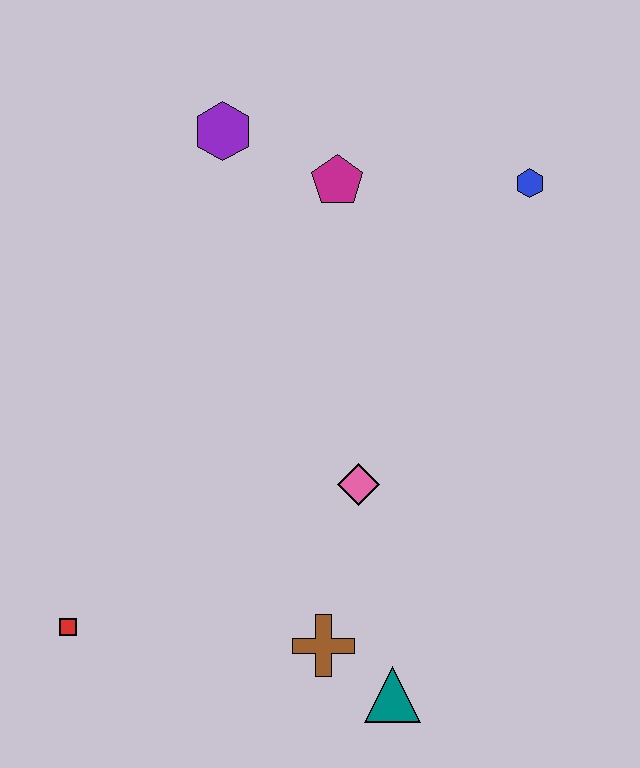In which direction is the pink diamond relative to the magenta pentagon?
The pink diamond is below the magenta pentagon.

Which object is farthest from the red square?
The blue hexagon is farthest from the red square.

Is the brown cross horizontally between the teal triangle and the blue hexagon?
No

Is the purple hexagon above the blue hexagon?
Yes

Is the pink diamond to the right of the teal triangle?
No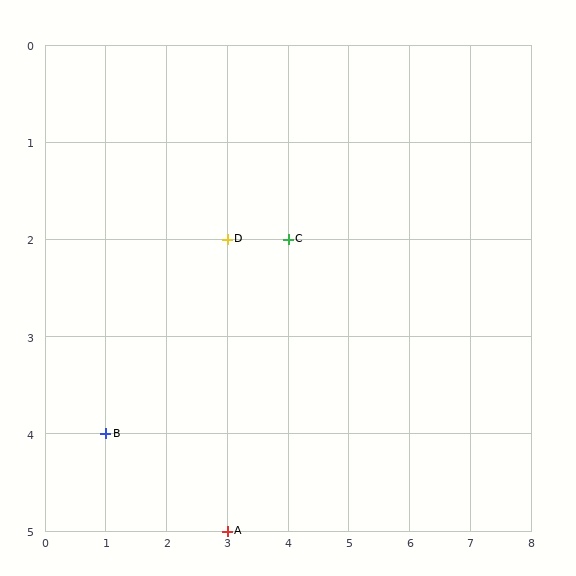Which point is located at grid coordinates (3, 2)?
Point D is at (3, 2).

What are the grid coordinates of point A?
Point A is at grid coordinates (3, 5).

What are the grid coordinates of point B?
Point B is at grid coordinates (1, 4).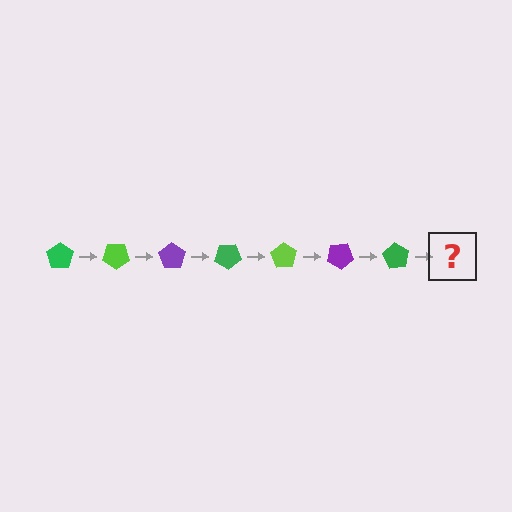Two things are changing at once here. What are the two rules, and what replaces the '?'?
The two rules are that it rotates 35 degrees each step and the color cycles through green, lime, and purple. The '?' should be a lime pentagon, rotated 245 degrees from the start.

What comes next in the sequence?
The next element should be a lime pentagon, rotated 245 degrees from the start.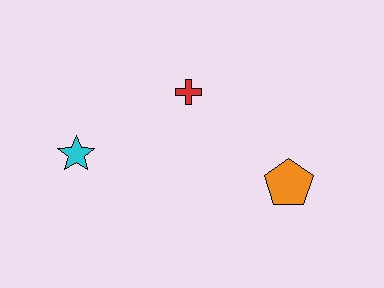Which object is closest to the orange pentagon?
The red cross is closest to the orange pentagon.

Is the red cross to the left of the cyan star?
No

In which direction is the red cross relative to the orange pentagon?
The red cross is to the left of the orange pentagon.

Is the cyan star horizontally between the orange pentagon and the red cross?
No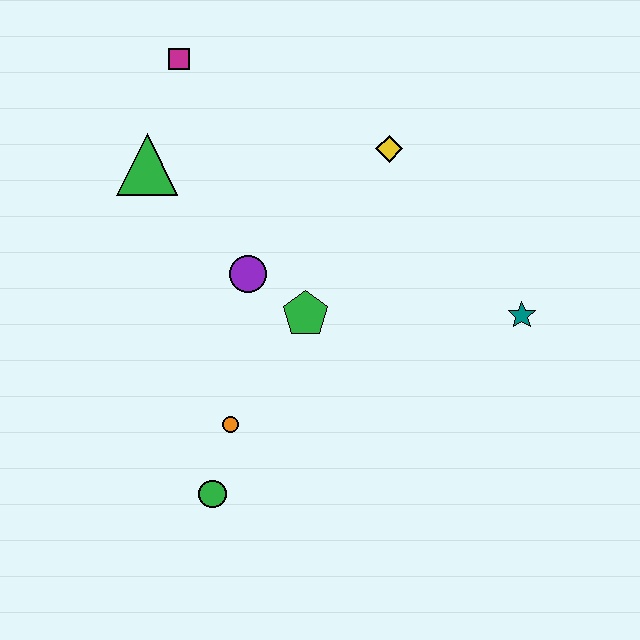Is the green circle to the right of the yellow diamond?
No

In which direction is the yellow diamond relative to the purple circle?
The yellow diamond is to the right of the purple circle.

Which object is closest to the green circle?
The orange circle is closest to the green circle.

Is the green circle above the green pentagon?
No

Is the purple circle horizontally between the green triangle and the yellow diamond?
Yes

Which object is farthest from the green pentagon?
The magenta square is farthest from the green pentagon.